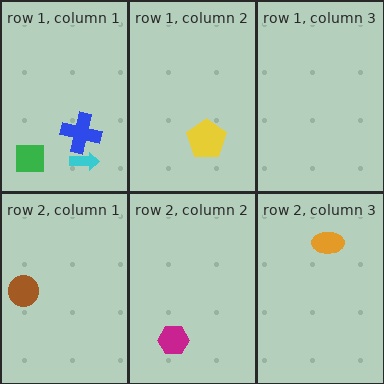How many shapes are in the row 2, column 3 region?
1.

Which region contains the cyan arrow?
The row 1, column 1 region.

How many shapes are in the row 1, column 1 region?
3.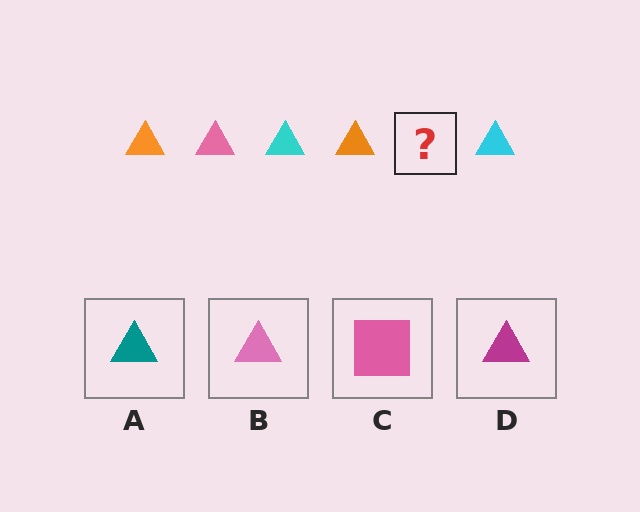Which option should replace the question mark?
Option B.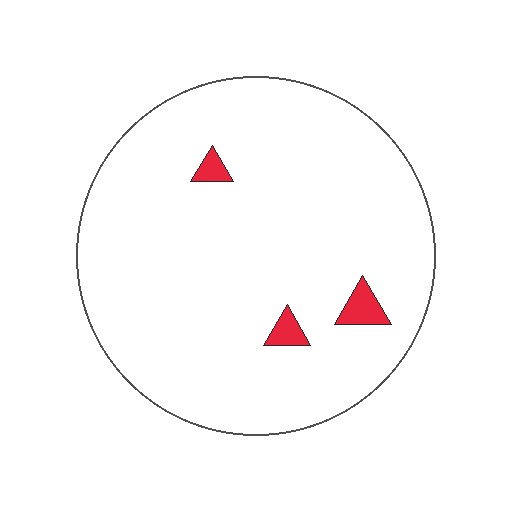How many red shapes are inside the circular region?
3.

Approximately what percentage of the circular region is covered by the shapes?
Approximately 5%.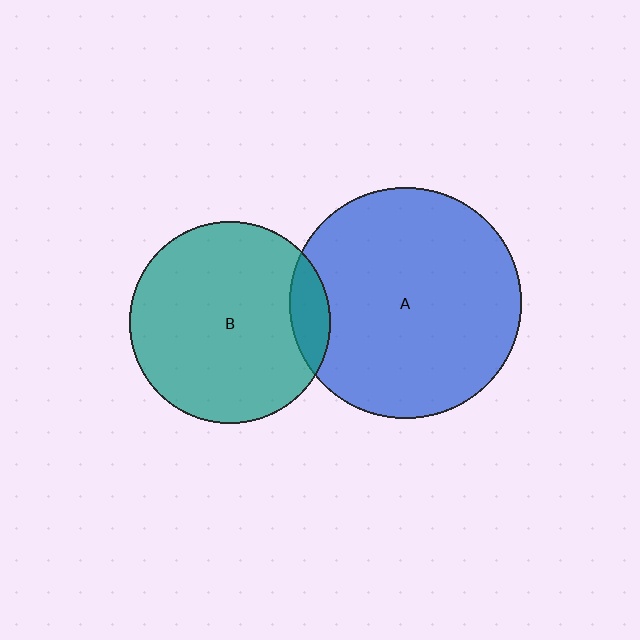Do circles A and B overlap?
Yes.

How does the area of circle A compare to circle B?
Approximately 1.3 times.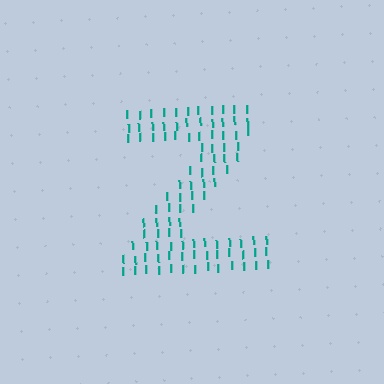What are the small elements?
The small elements are letter I's.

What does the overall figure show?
The overall figure shows the letter Z.